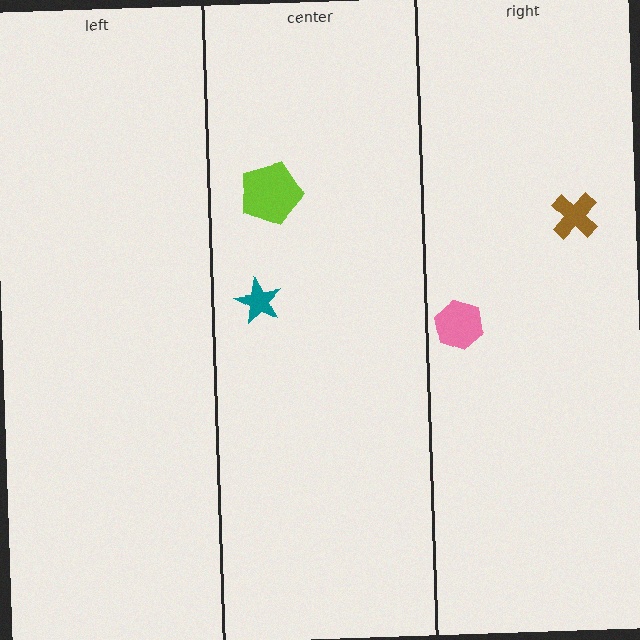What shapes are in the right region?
The pink hexagon, the brown cross.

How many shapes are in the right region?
2.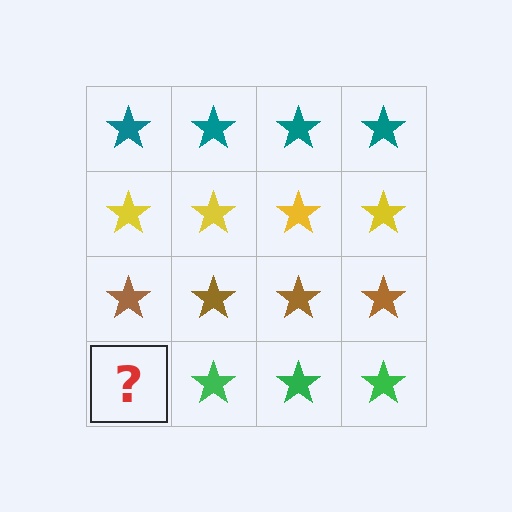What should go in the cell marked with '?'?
The missing cell should contain a green star.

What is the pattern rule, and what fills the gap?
The rule is that each row has a consistent color. The gap should be filled with a green star.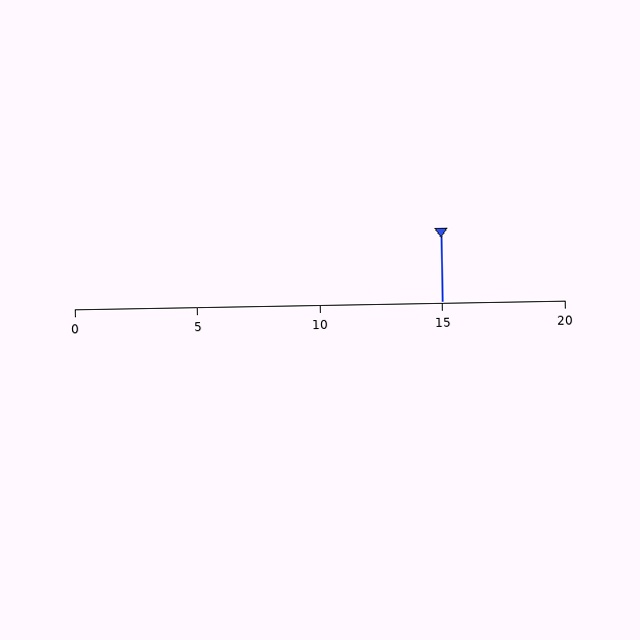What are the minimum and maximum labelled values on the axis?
The axis runs from 0 to 20.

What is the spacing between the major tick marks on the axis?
The major ticks are spaced 5 apart.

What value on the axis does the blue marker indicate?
The marker indicates approximately 15.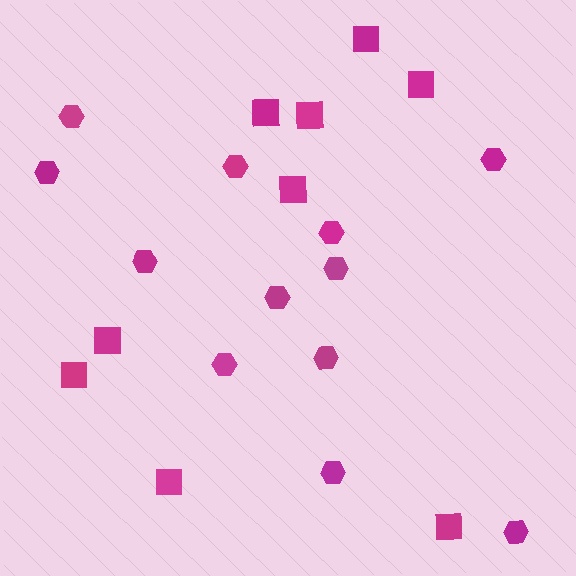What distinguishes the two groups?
There are 2 groups: one group of squares (9) and one group of hexagons (12).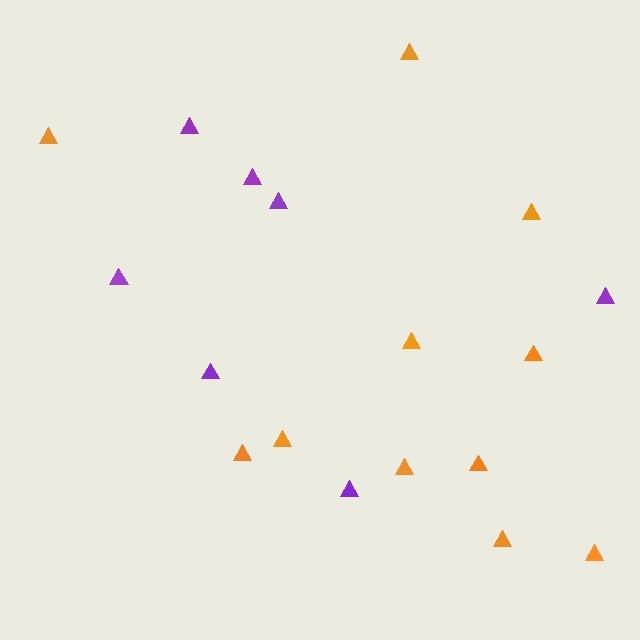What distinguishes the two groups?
There are 2 groups: one group of orange triangles (11) and one group of purple triangles (7).